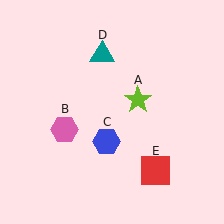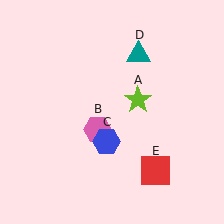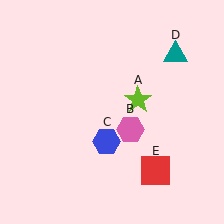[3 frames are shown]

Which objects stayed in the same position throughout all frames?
Lime star (object A) and blue hexagon (object C) and red square (object E) remained stationary.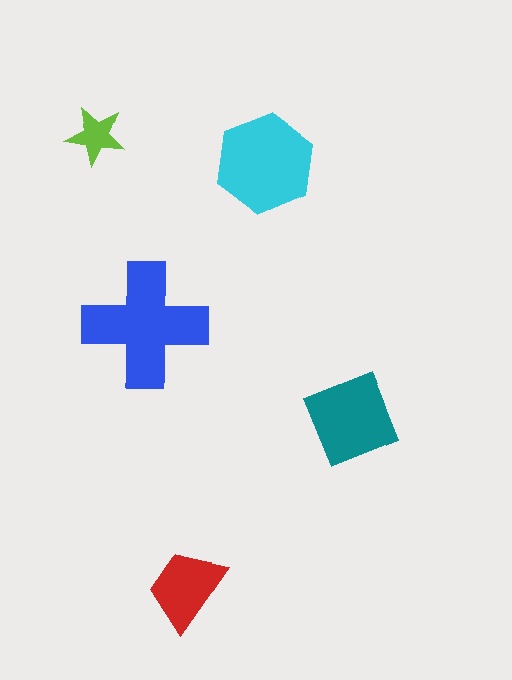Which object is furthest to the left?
The lime star is leftmost.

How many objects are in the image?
There are 5 objects in the image.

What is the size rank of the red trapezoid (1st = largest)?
4th.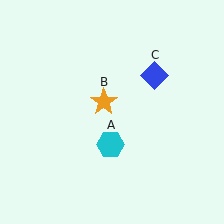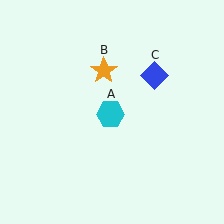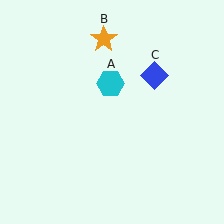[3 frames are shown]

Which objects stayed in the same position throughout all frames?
Blue diamond (object C) remained stationary.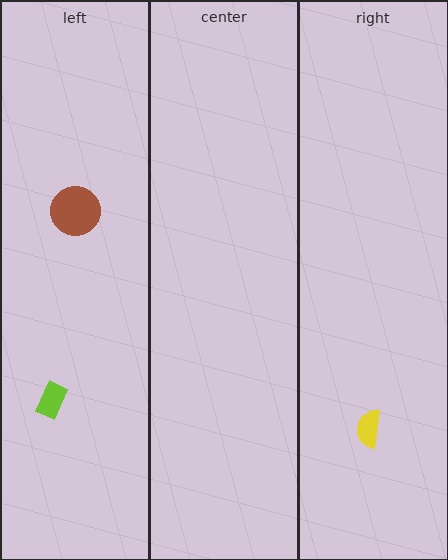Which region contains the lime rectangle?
The left region.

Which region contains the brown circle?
The left region.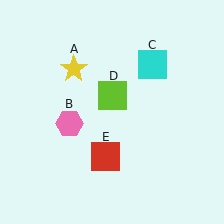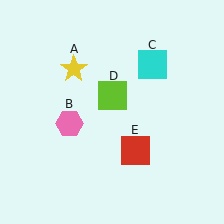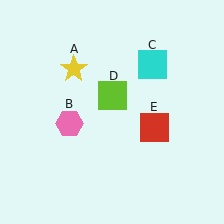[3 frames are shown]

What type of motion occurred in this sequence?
The red square (object E) rotated counterclockwise around the center of the scene.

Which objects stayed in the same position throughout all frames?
Yellow star (object A) and pink hexagon (object B) and cyan square (object C) and lime square (object D) remained stationary.